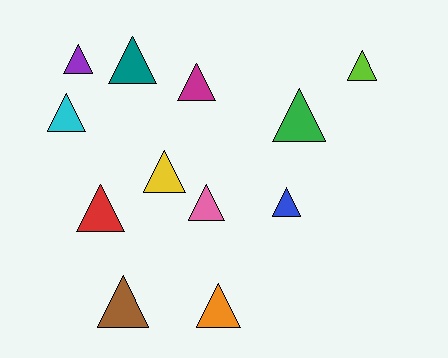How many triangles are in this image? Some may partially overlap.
There are 12 triangles.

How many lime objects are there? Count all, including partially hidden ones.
There is 1 lime object.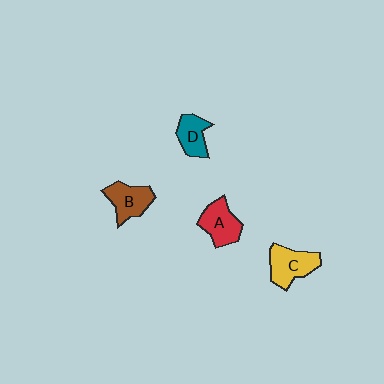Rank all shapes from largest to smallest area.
From largest to smallest: C (yellow), A (red), B (brown), D (teal).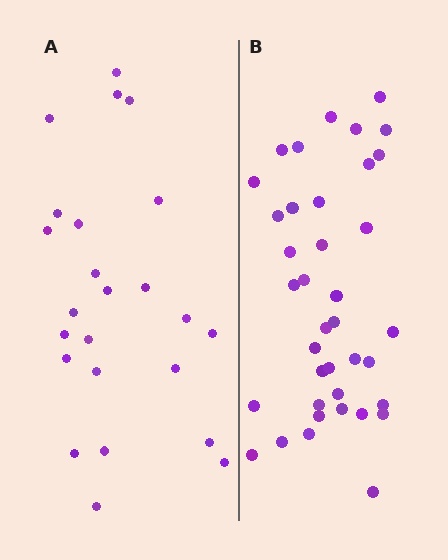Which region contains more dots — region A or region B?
Region B (the right region) has more dots.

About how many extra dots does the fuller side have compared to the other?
Region B has approximately 15 more dots than region A.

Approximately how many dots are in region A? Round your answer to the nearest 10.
About 20 dots. (The exact count is 24, which rounds to 20.)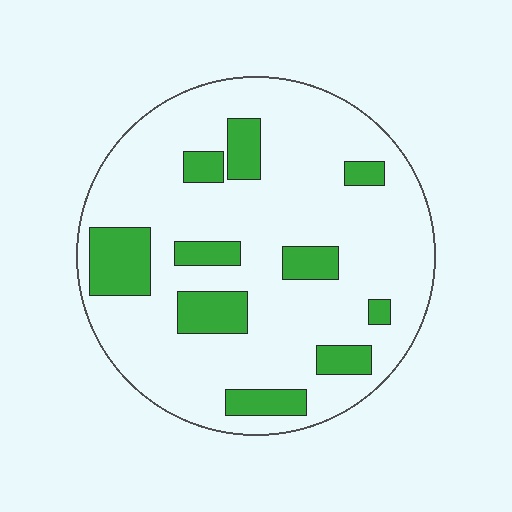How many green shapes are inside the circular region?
10.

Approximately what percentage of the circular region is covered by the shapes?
Approximately 20%.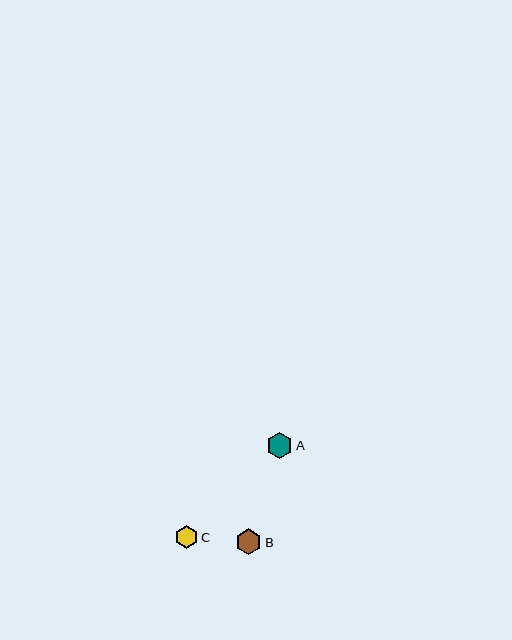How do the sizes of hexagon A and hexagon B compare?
Hexagon A and hexagon B are approximately the same size.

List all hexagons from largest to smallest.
From largest to smallest: A, B, C.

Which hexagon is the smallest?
Hexagon C is the smallest with a size of approximately 23 pixels.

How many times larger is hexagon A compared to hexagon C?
Hexagon A is approximately 1.1 times the size of hexagon C.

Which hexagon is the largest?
Hexagon A is the largest with a size of approximately 26 pixels.